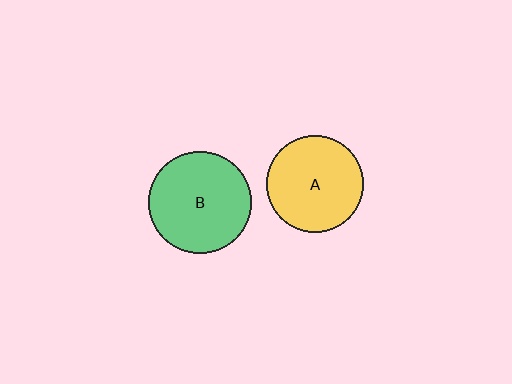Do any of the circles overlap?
No, none of the circles overlap.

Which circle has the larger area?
Circle B (green).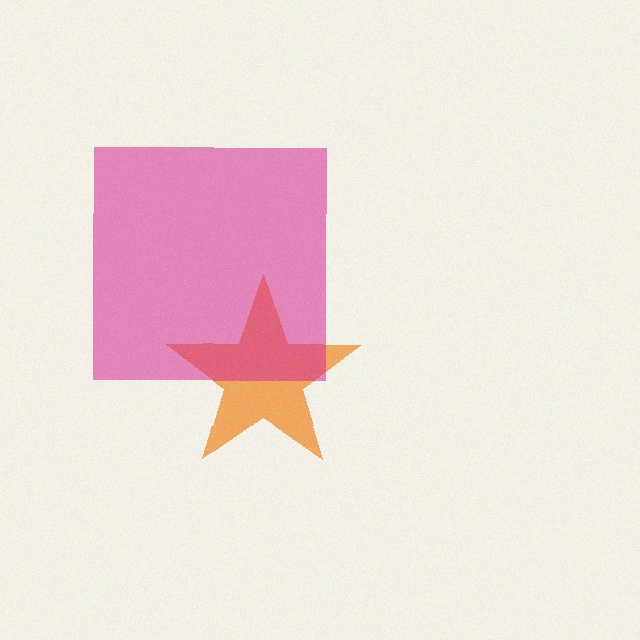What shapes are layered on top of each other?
The layered shapes are: an orange star, a magenta square.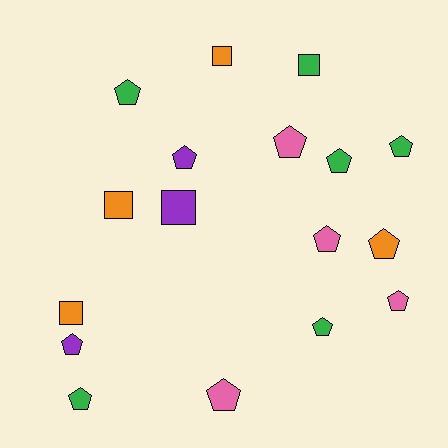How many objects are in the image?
There are 17 objects.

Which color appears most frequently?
Green, with 6 objects.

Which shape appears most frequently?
Pentagon, with 12 objects.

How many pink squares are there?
There are no pink squares.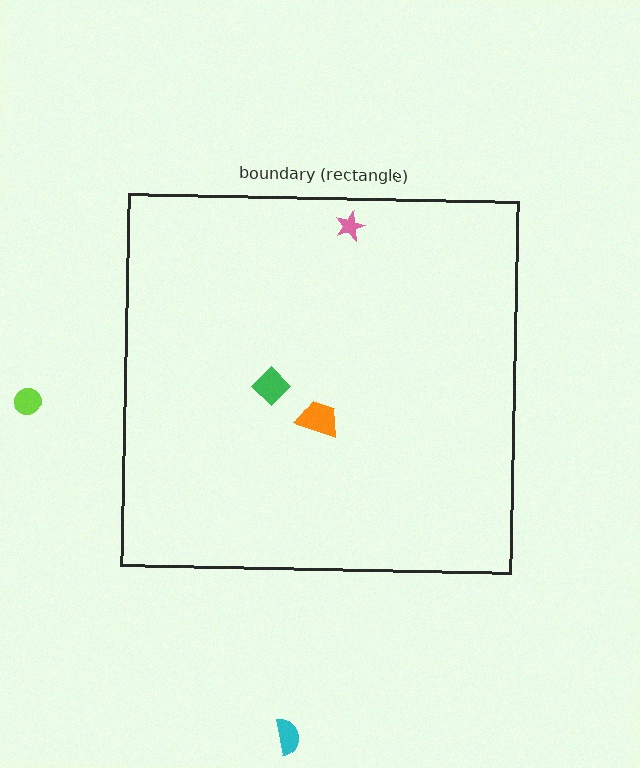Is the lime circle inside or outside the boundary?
Outside.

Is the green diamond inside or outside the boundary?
Inside.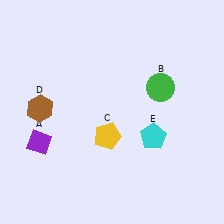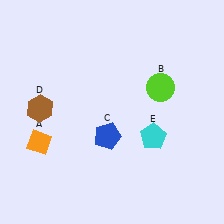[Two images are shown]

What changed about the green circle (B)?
In Image 1, B is green. In Image 2, it changed to lime.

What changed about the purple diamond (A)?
In Image 1, A is purple. In Image 2, it changed to orange.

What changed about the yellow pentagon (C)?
In Image 1, C is yellow. In Image 2, it changed to blue.